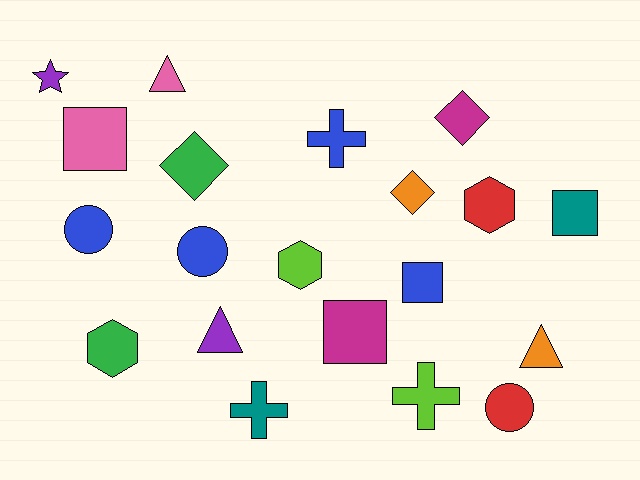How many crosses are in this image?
There are 3 crosses.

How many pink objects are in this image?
There are 2 pink objects.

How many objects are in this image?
There are 20 objects.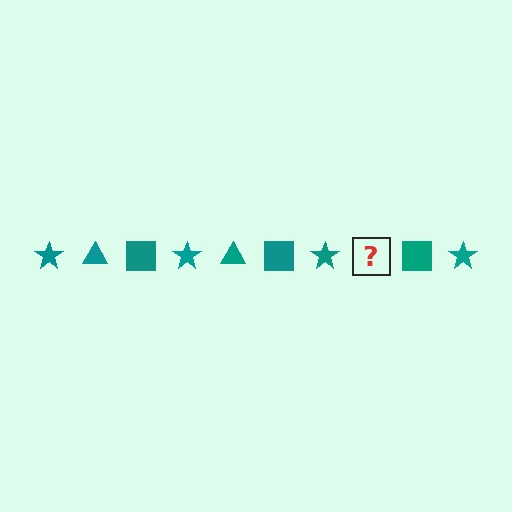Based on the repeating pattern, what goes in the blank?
The blank should be a teal triangle.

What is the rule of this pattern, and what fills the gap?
The rule is that the pattern cycles through star, triangle, square shapes in teal. The gap should be filled with a teal triangle.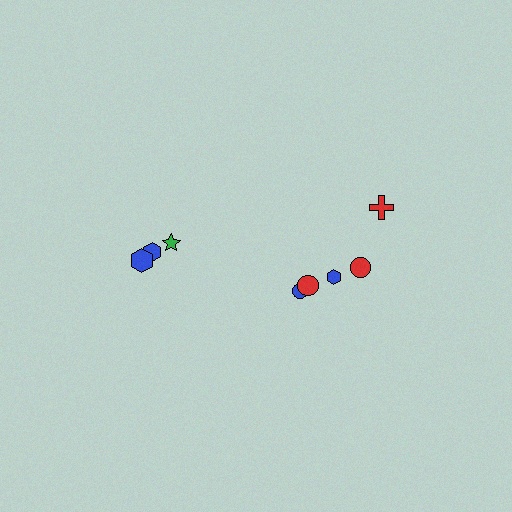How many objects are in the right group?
There are 5 objects.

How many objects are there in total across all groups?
There are 8 objects.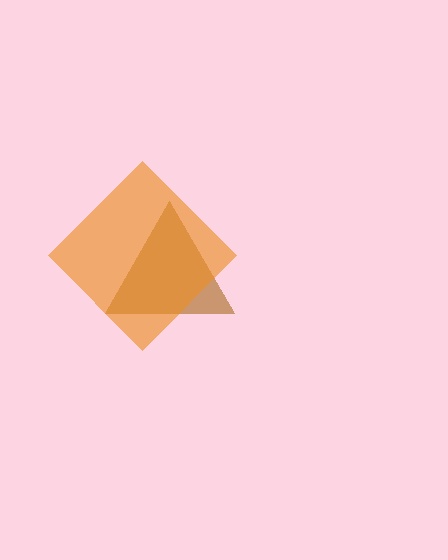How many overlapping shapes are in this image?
There are 2 overlapping shapes in the image.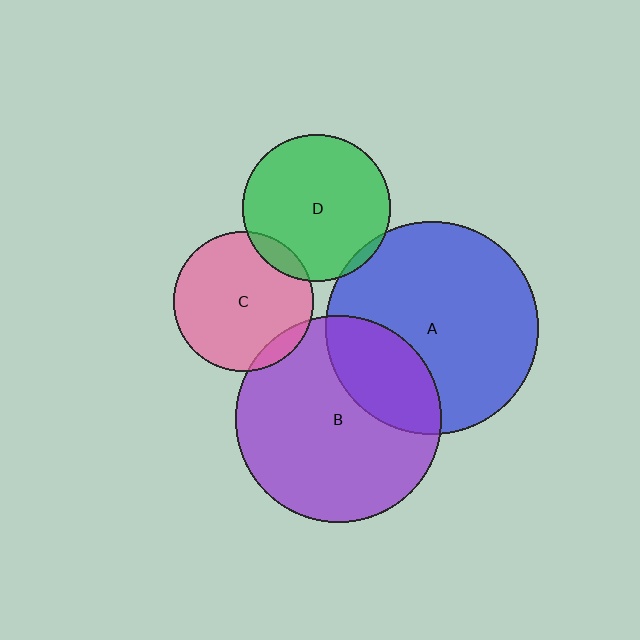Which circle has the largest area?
Circle A (blue).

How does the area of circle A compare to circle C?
Approximately 2.3 times.